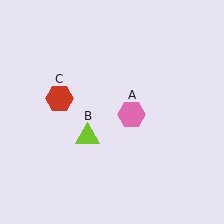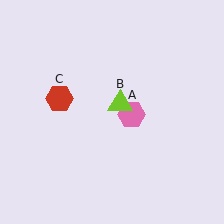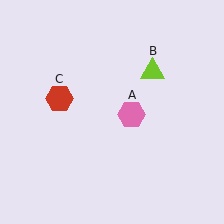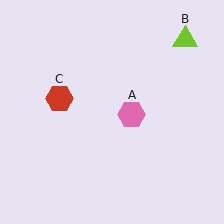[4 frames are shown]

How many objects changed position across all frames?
1 object changed position: lime triangle (object B).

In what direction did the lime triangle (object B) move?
The lime triangle (object B) moved up and to the right.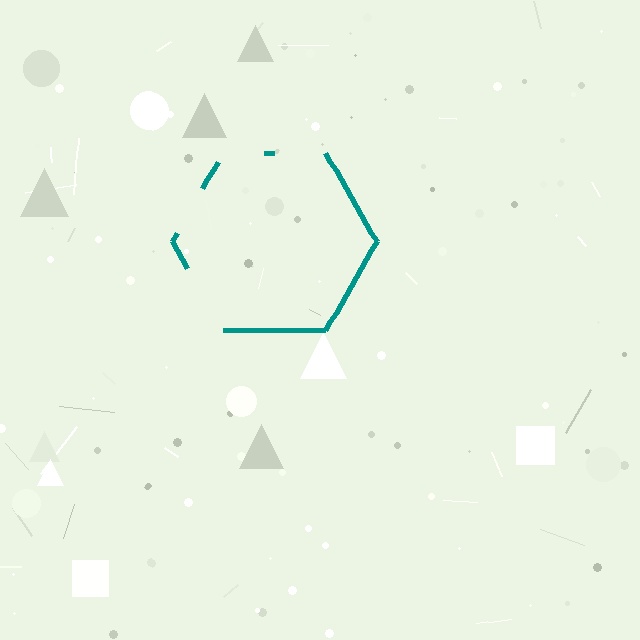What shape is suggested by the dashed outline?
The dashed outline suggests a hexagon.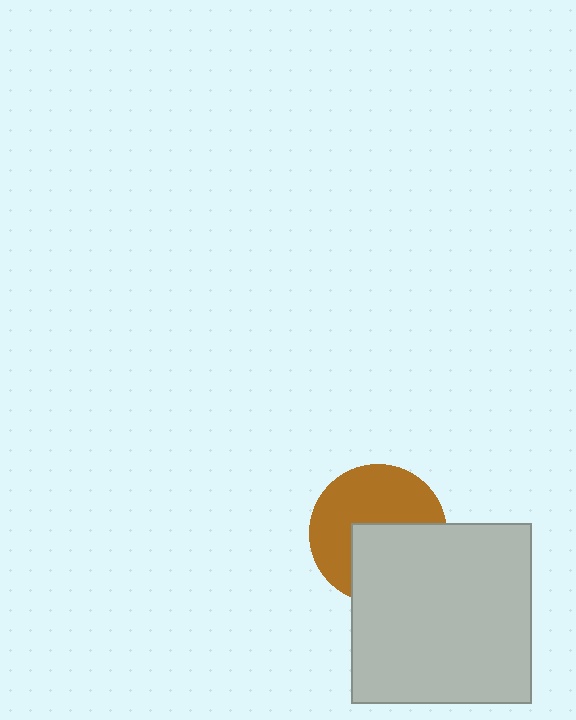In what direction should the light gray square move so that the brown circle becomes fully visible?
The light gray square should move down. That is the shortest direction to clear the overlap and leave the brown circle fully visible.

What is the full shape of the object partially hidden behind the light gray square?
The partially hidden object is a brown circle.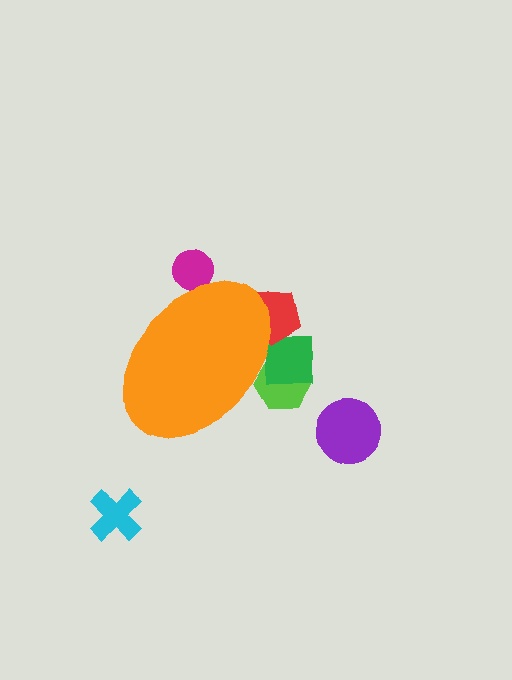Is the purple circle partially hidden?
No, the purple circle is fully visible.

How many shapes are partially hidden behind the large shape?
4 shapes are partially hidden.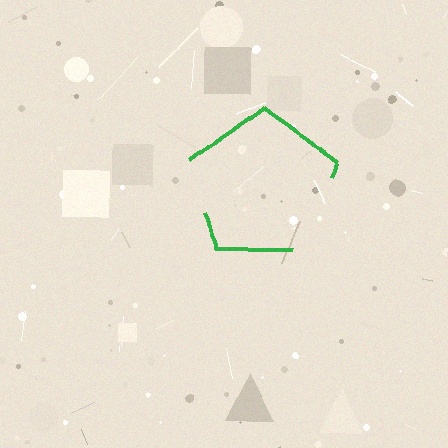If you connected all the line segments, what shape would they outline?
They would outline a pentagon.